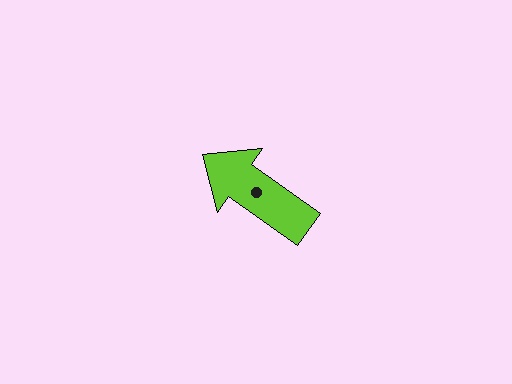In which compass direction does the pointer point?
Northwest.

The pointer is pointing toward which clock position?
Roughly 10 o'clock.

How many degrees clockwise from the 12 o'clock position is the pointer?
Approximately 305 degrees.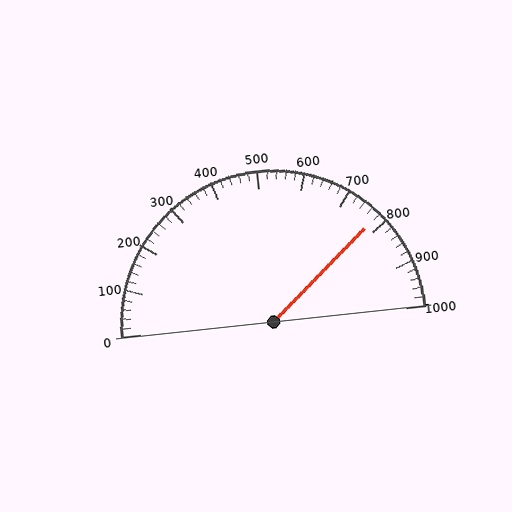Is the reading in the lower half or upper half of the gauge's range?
The reading is in the upper half of the range (0 to 1000).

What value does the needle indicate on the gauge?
The needle indicates approximately 780.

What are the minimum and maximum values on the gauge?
The gauge ranges from 0 to 1000.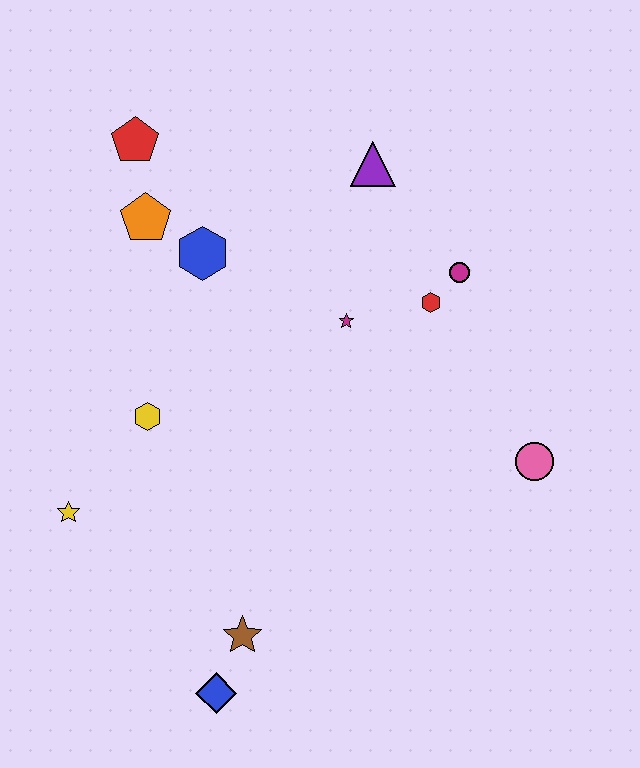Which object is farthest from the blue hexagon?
The blue diamond is farthest from the blue hexagon.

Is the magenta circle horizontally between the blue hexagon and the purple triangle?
No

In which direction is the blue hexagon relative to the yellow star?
The blue hexagon is above the yellow star.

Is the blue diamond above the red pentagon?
No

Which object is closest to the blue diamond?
The brown star is closest to the blue diamond.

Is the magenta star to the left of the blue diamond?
No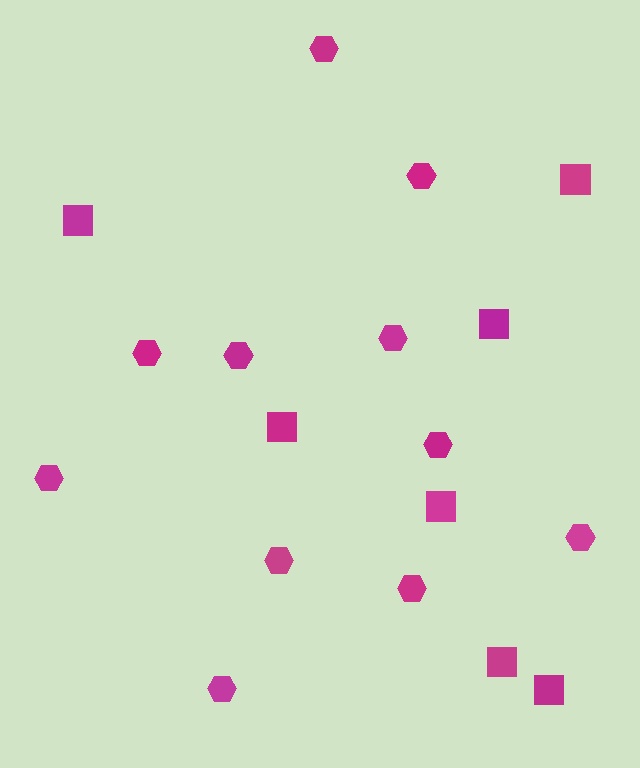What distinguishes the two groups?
There are 2 groups: one group of squares (7) and one group of hexagons (11).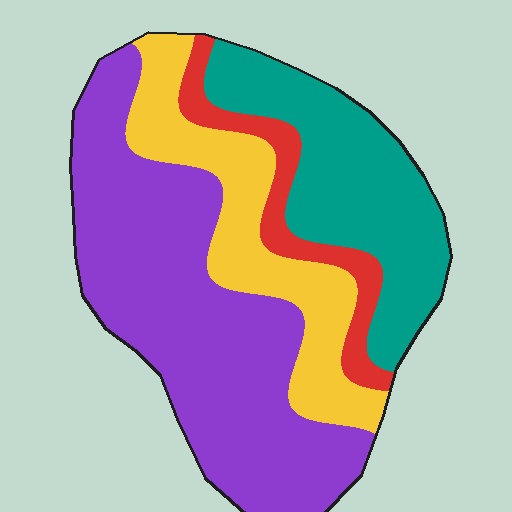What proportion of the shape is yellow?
Yellow takes up about one fifth (1/5) of the shape.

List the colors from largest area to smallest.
From largest to smallest: purple, teal, yellow, red.